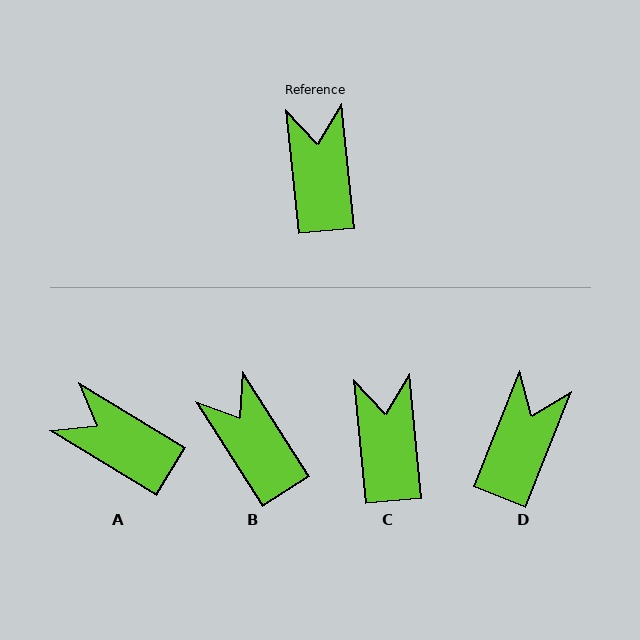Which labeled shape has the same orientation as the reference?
C.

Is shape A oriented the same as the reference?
No, it is off by about 53 degrees.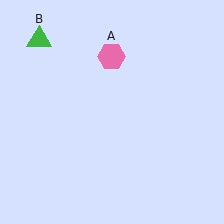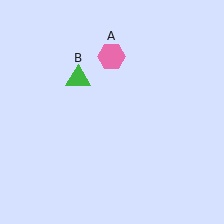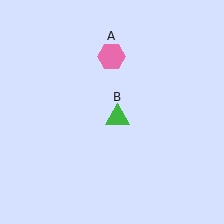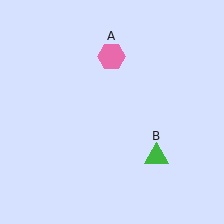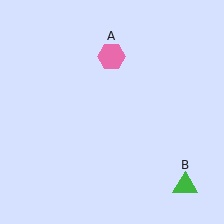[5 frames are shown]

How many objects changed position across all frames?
1 object changed position: green triangle (object B).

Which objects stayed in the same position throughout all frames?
Pink hexagon (object A) remained stationary.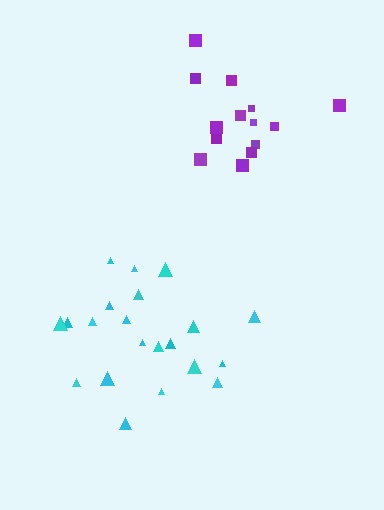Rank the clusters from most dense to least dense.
purple, cyan.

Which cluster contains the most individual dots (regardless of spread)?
Cyan (21).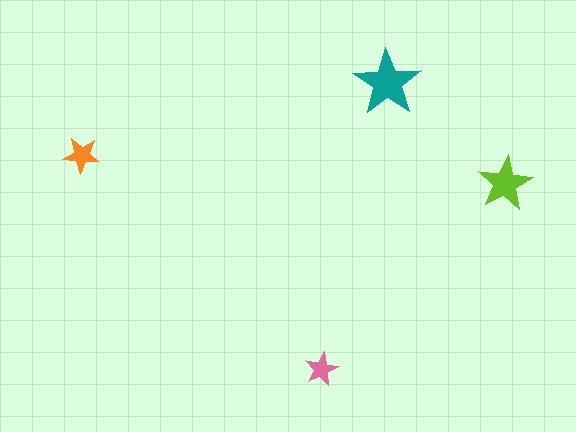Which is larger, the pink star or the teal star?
The teal one.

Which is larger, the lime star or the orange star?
The lime one.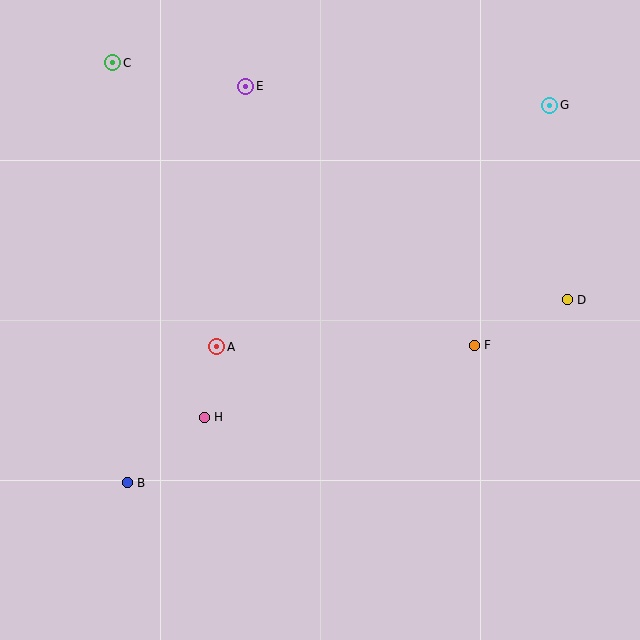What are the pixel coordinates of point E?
Point E is at (246, 86).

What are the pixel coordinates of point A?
Point A is at (217, 347).